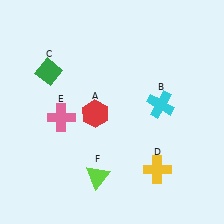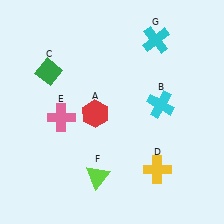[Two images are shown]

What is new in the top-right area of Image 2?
A cyan cross (G) was added in the top-right area of Image 2.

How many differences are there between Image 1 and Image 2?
There is 1 difference between the two images.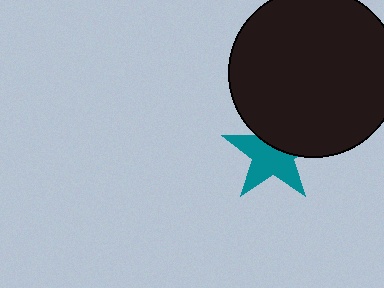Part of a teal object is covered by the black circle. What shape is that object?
It is a star.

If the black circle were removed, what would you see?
You would see the complete teal star.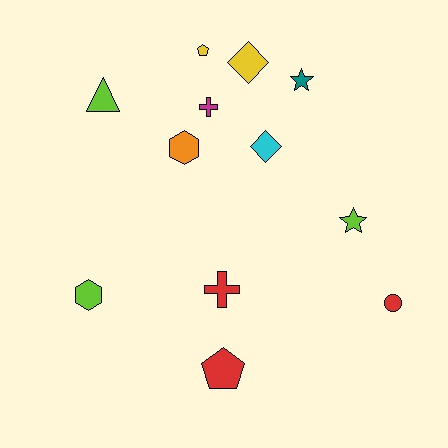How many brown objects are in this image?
There are no brown objects.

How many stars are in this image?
There are 2 stars.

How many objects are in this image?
There are 12 objects.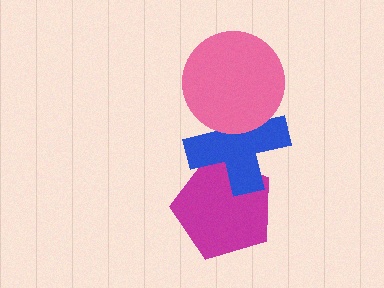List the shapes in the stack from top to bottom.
From top to bottom: the pink circle, the blue cross, the magenta pentagon.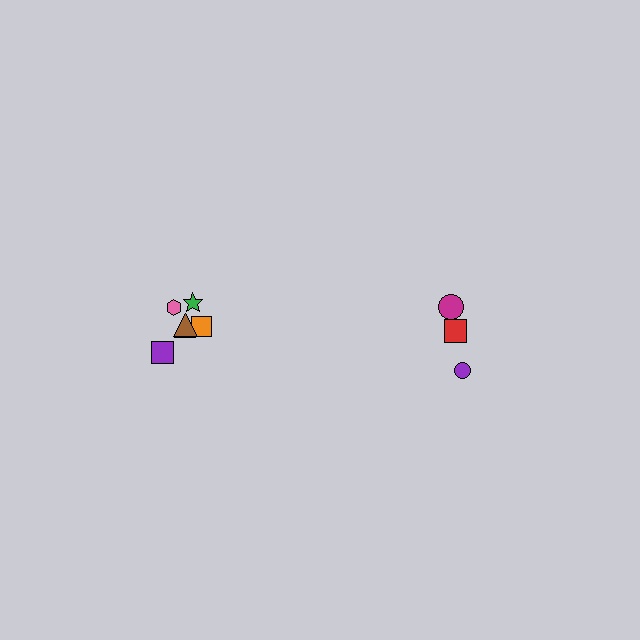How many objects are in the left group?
There are 6 objects.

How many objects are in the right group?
There are 3 objects.